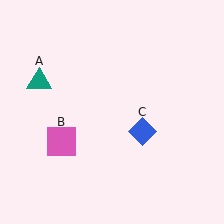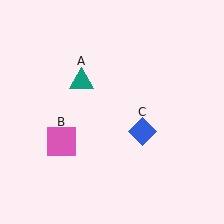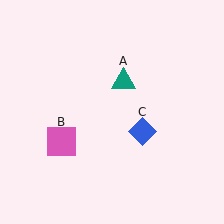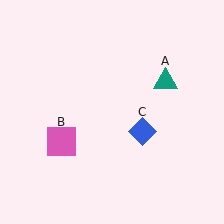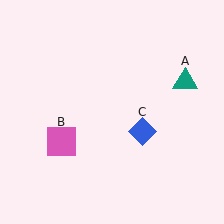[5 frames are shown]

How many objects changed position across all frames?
1 object changed position: teal triangle (object A).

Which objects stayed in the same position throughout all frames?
Pink square (object B) and blue diamond (object C) remained stationary.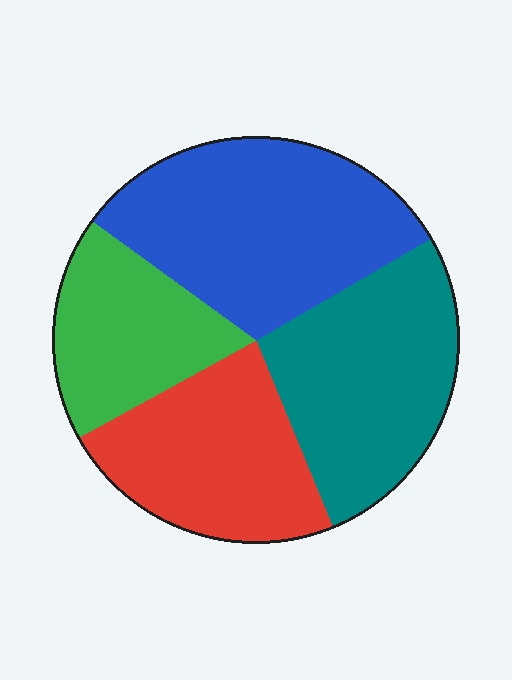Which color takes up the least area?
Green, at roughly 20%.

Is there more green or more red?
Red.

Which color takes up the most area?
Blue, at roughly 30%.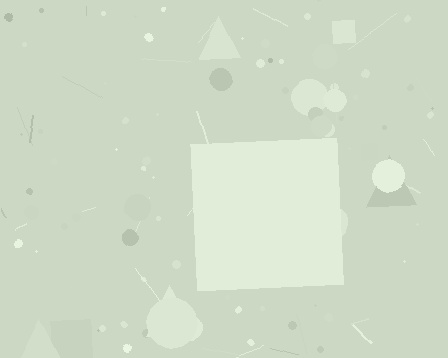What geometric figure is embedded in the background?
A square is embedded in the background.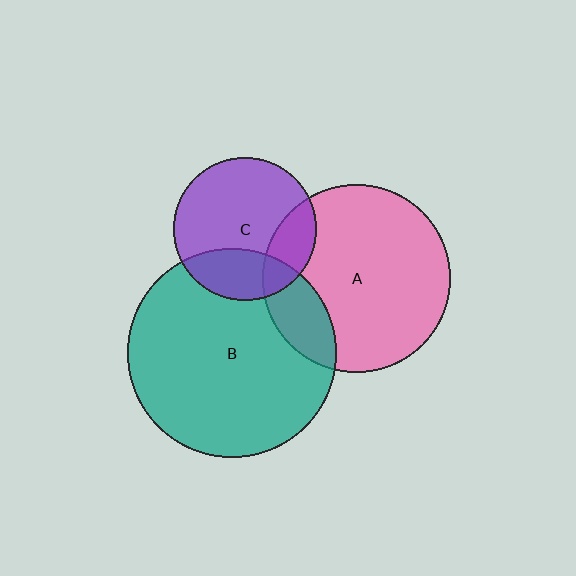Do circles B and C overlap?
Yes.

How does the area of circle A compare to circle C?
Approximately 1.7 times.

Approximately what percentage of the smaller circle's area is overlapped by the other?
Approximately 25%.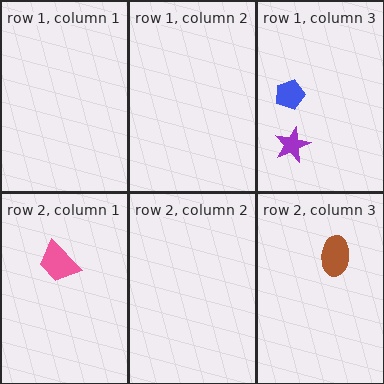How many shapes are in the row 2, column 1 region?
1.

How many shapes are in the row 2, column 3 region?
1.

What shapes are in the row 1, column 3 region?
The blue pentagon, the purple star.